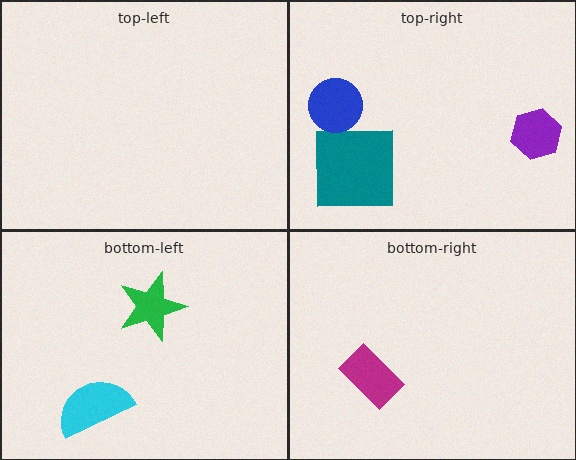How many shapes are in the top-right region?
3.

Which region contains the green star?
The bottom-left region.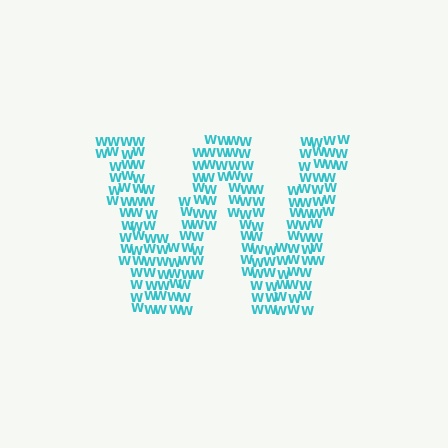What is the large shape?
The large shape is the letter W.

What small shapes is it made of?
It is made of small letter W's.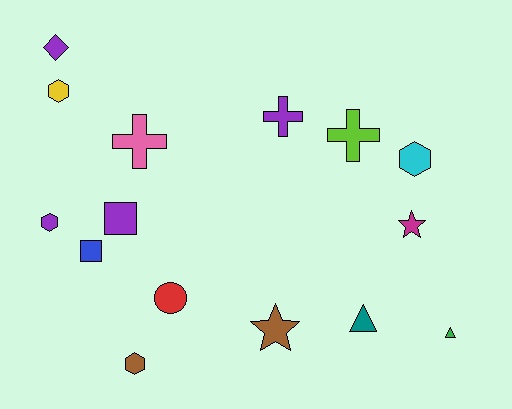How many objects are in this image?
There are 15 objects.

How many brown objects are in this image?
There are 2 brown objects.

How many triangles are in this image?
There are 2 triangles.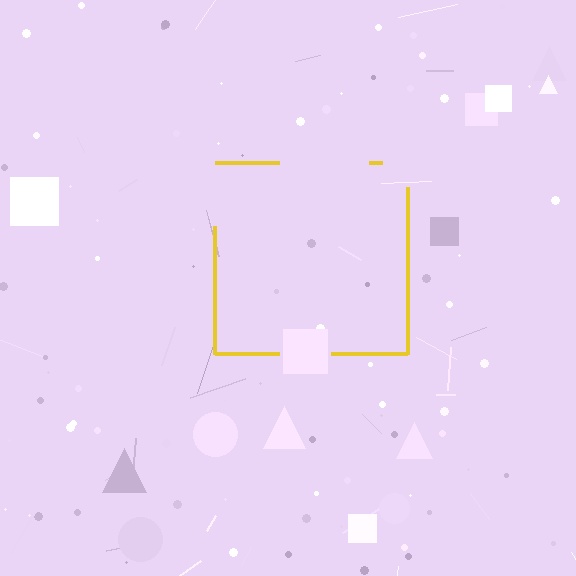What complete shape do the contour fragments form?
The contour fragments form a square.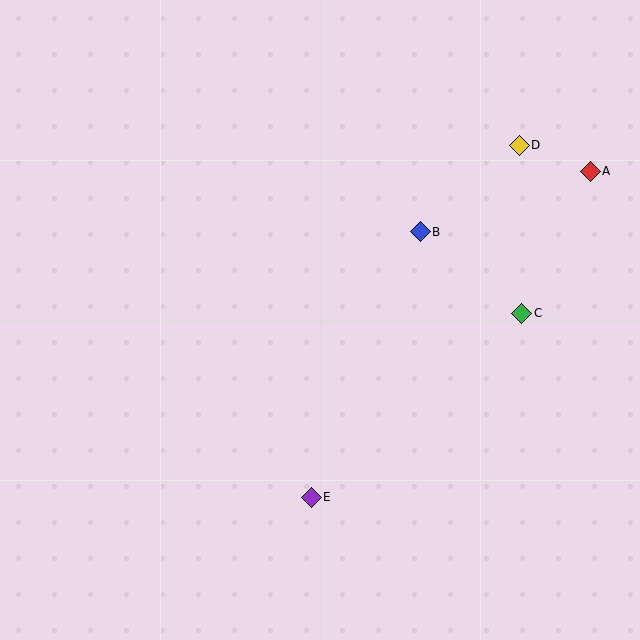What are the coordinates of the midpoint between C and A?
The midpoint between C and A is at (556, 242).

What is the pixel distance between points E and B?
The distance between E and B is 287 pixels.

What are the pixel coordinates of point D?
Point D is at (519, 145).